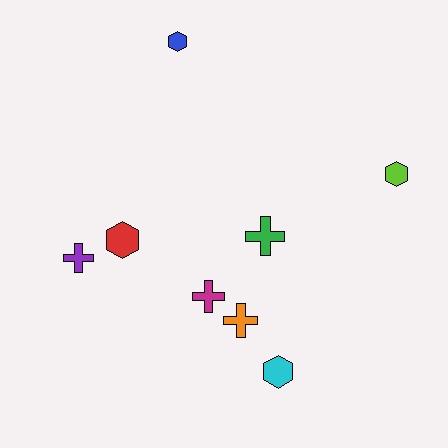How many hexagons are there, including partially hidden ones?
There are 4 hexagons.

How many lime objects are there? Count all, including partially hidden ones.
There is 1 lime object.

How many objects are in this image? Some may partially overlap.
There are 8 objects.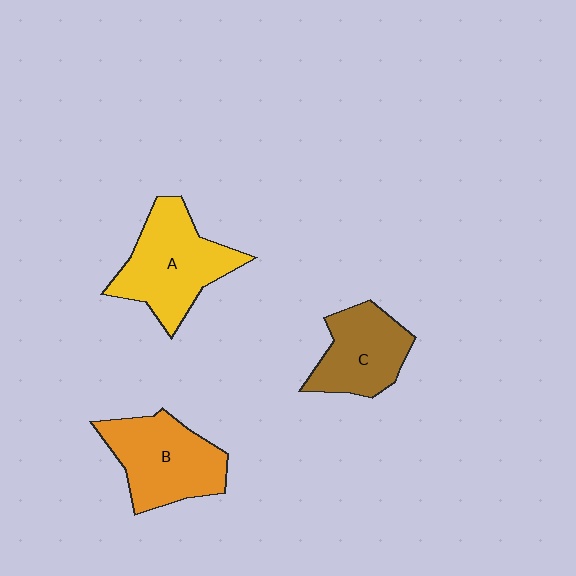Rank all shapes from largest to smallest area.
From largest to smallest: A (yellow), B (orange), C (brown).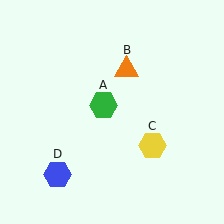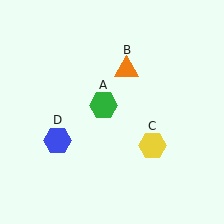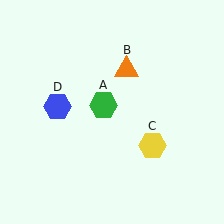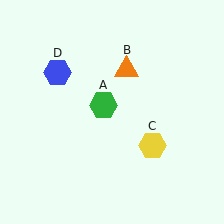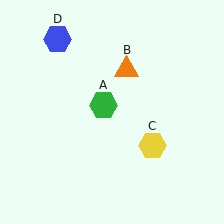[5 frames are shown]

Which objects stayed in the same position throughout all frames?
Green hexagon (object A) and orange triangle (object B) and yellow hexagon (object C) remained stationary.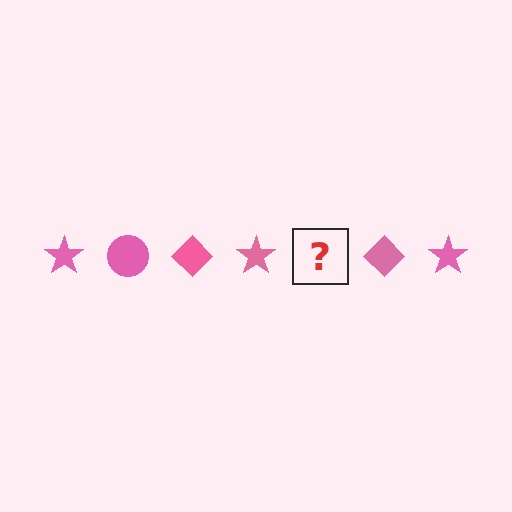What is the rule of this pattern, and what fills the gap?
The rule is that the pattern cycles through star, circle, diamond shapes in pink. The gap should be filled with a pink circle.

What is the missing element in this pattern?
The missing element is a pink circle.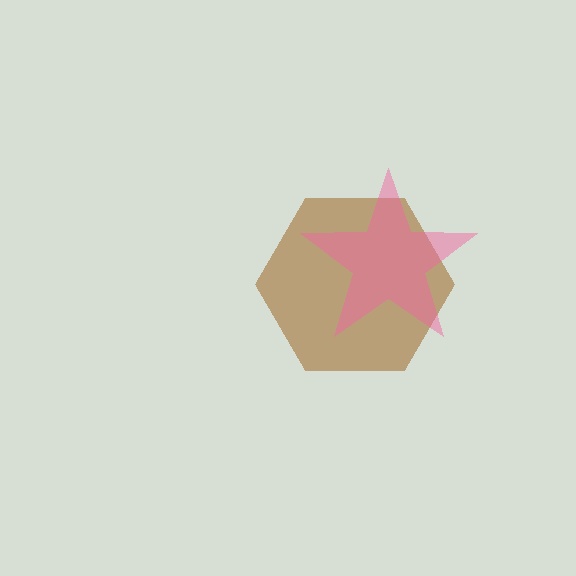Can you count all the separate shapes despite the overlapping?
Yes, there are 2 separate shapes.